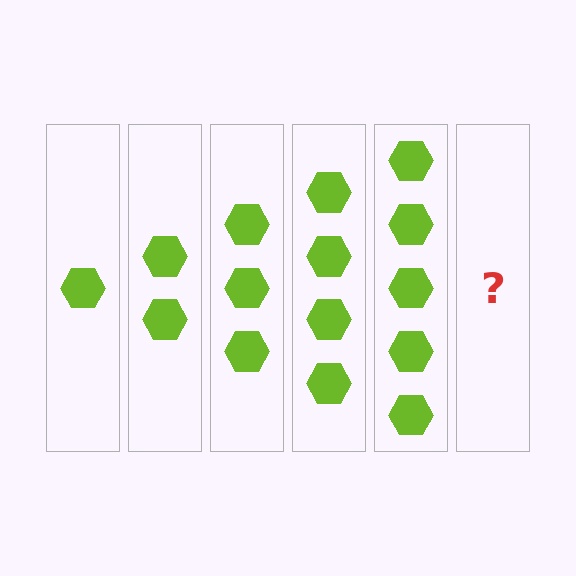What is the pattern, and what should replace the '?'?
The pattern is that each step adds one more hexagon. The '?' should be 6 hexagons.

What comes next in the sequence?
The next element should be 6 hexagons.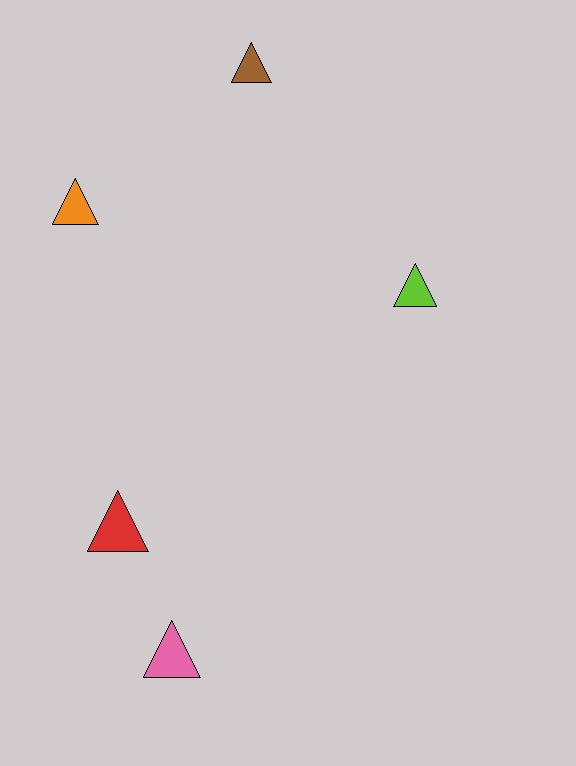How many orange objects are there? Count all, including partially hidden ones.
There is 1 orange object.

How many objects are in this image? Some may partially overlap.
There are 5 objects.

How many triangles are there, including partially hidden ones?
There are 5 triangles.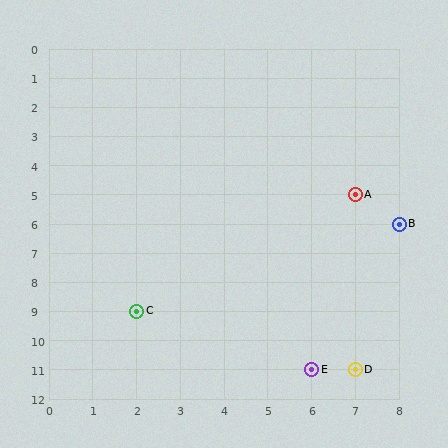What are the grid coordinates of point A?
Point A is at grid coordinates (7, 5).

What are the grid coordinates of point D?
Point D is at grid coordinates (7, 11).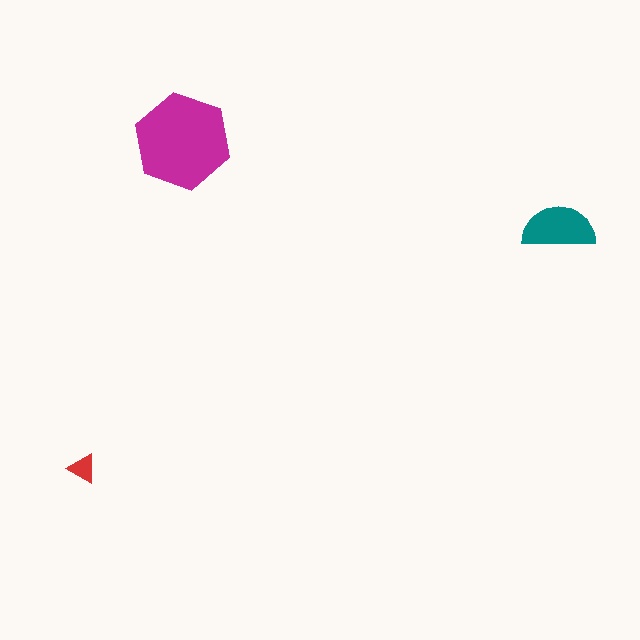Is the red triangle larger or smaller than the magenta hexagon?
Smaller.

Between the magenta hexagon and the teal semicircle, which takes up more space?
The magenta hexagon.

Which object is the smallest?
The red triangle.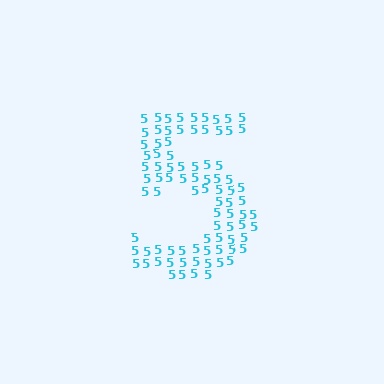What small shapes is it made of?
It is made of small digit 5's.